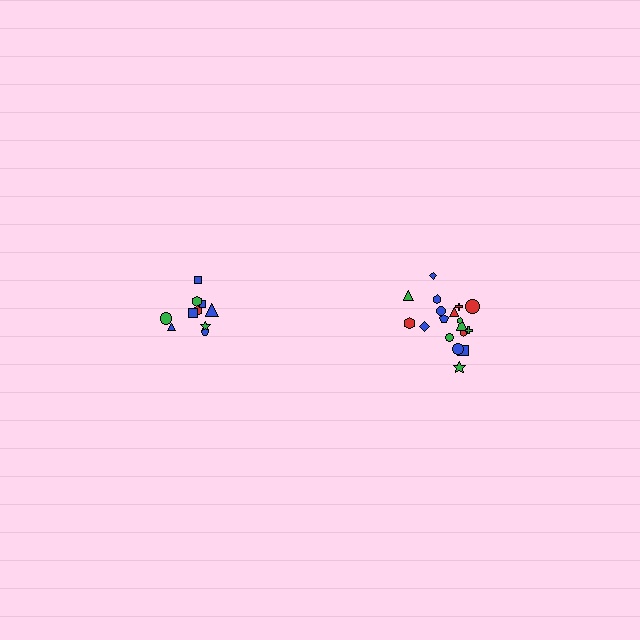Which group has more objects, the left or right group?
The right group.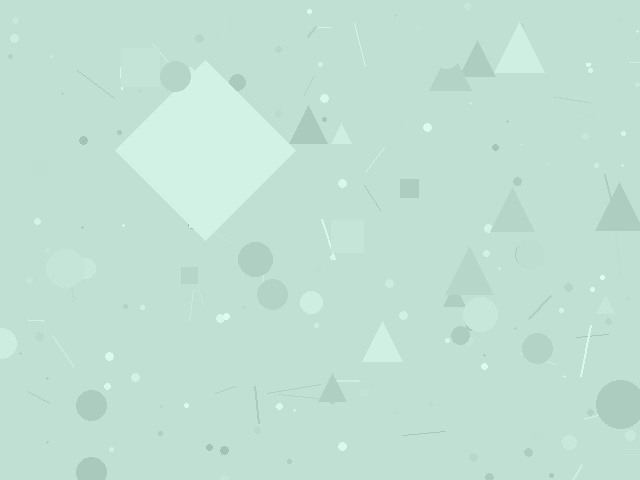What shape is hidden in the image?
A diamond is hidden in the image.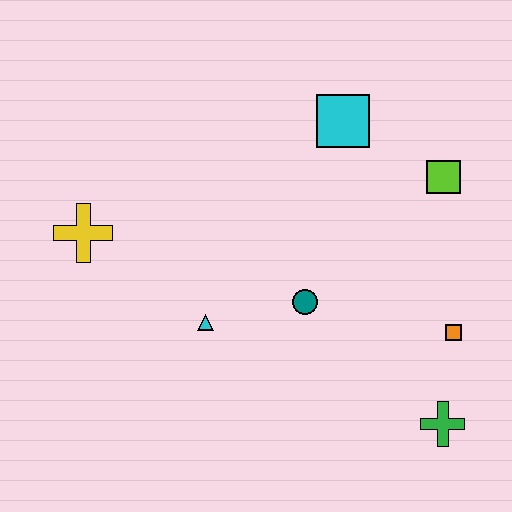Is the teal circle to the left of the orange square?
Yes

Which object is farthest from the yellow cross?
The green cross is farthest from the yellow cross.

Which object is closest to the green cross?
The orange square is closest to the green cross.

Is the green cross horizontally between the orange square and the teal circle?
Yes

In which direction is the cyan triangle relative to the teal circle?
The cyan triangle is to the left of the teal circle.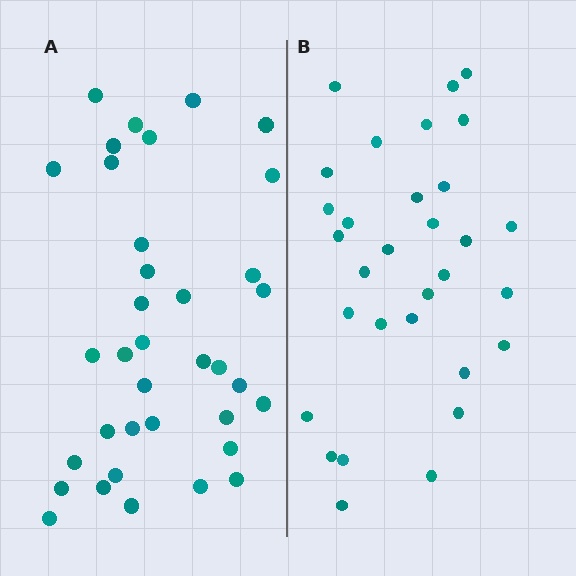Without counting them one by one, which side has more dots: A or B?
Region A (the left region) has more dots.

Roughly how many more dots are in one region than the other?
Region A has about 5 more dots than region B.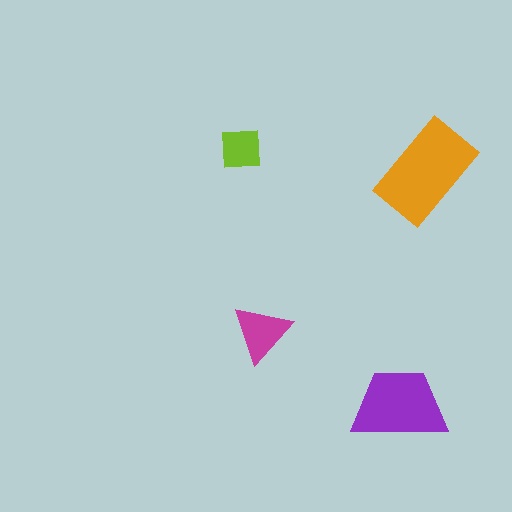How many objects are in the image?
There are 4 objects in the image.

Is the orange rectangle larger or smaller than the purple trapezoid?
Larger.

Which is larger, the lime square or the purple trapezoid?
The purple trapezoid.